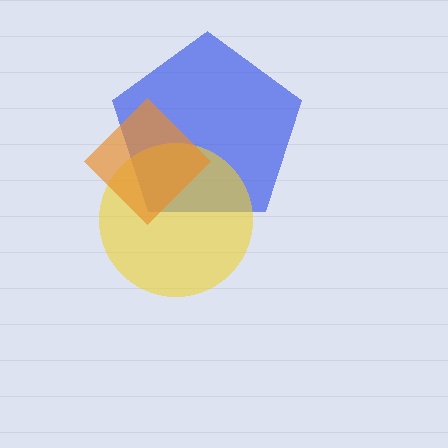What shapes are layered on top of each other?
The layered shapes are: a blue pentagon, a yellow circle, an orange diamond.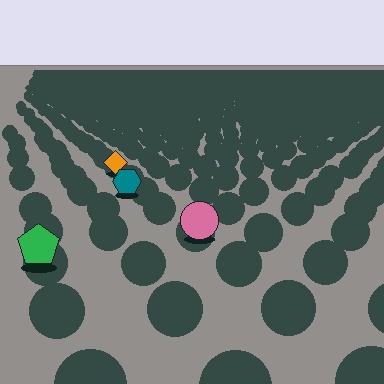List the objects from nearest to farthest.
From nearest to farthest: the green pentagon, the pink circle, the teal hexagon, the orange diamond.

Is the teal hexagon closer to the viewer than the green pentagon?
No. The green pentagon is closer — you can tell from the texture gradient: the ground texture is coarser near it.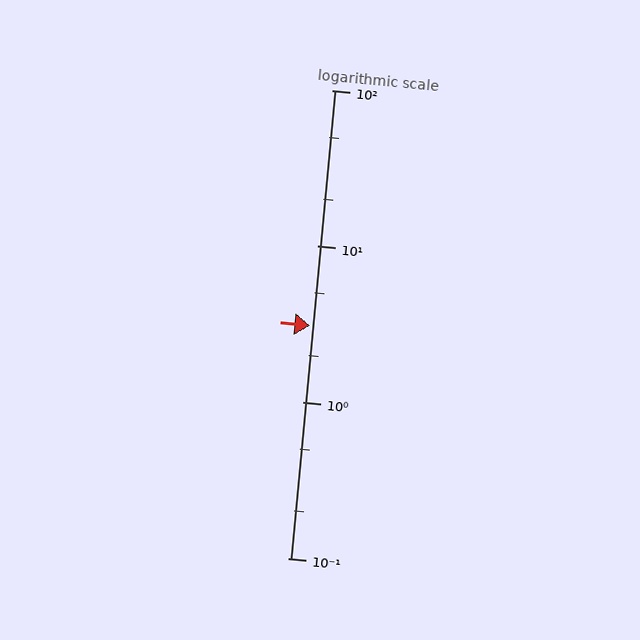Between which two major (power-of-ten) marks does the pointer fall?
The pointer is between 1 and 10.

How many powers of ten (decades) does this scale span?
The scale spans 3 decades, from 0.1 to 100.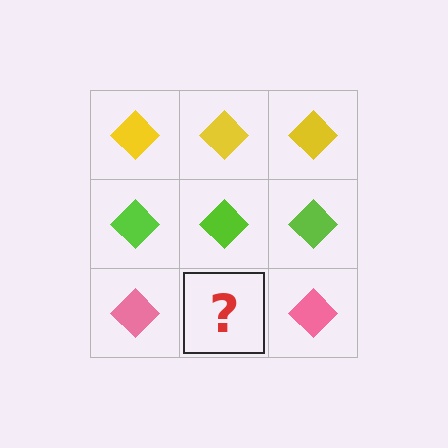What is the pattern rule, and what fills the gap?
The rule is that each row has a consistent color. The gap should be filled with a pink diamond.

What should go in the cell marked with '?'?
The missing cell should contain a pink diamond.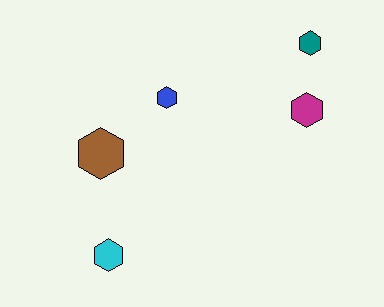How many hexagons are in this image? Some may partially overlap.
There are 5 hexagons.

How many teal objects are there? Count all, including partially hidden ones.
There is 1 teal object.